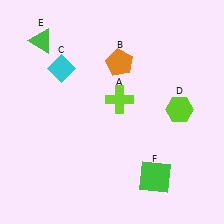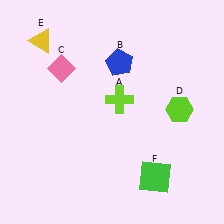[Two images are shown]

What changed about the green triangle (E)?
In Image 1, E is green. In Image 2, it changed to yellow.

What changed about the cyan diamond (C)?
In Image 1, C is cyan. In Image 2, it changed to pink.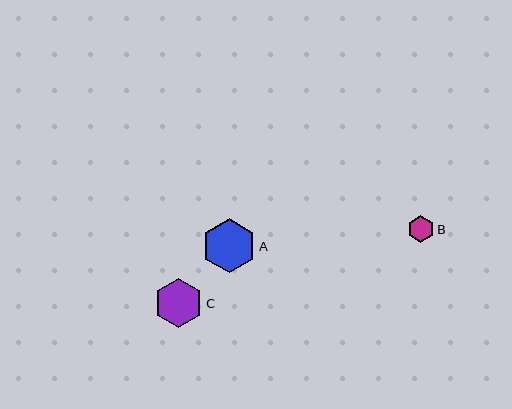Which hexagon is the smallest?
Hexagon B is the smallest with a size of approximately 27 pixels.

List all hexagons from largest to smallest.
From largest to smallest: A, C, B.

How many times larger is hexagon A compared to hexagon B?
Hexagon A is approximately 2.0 times the size of hexagon B.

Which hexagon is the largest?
Hexagon A is the largest with a size of approximately 54 pixels.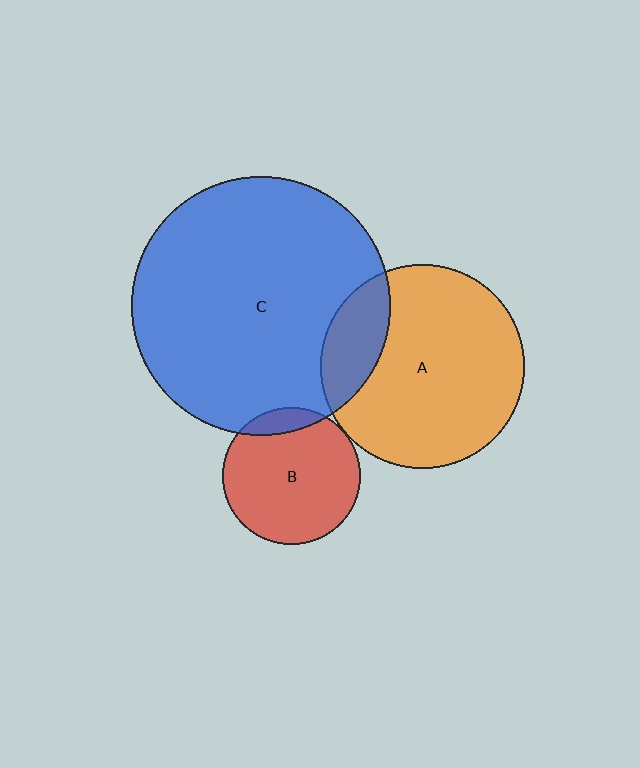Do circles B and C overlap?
Yes.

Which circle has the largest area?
Circle C (blue).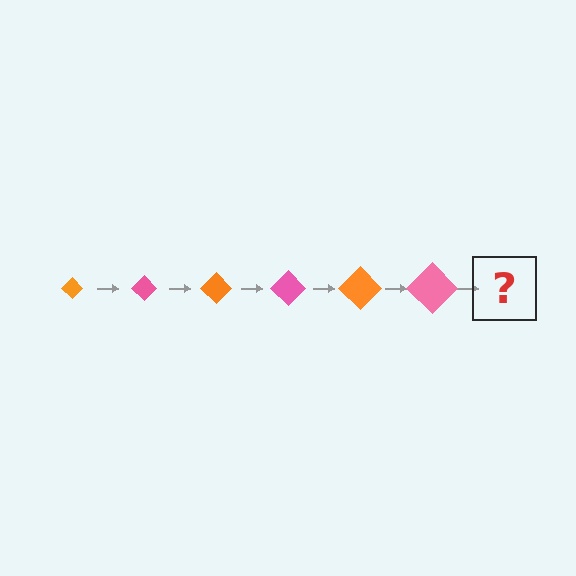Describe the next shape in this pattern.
It should be an orange diamond, larger than the previous one.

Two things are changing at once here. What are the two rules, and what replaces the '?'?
The two rules are that the diamond grows larger each step and the color cycles through orange and pink. The '?' should be an orange diamond, larger than the previous one.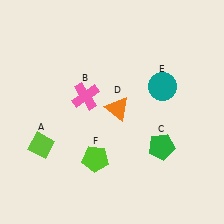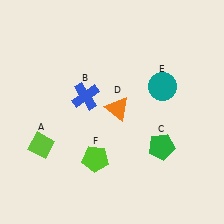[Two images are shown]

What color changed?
The cross (B) changed from pink in Image 1 to blue in Image 2.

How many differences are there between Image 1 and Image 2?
There is 1 difference between the two images.